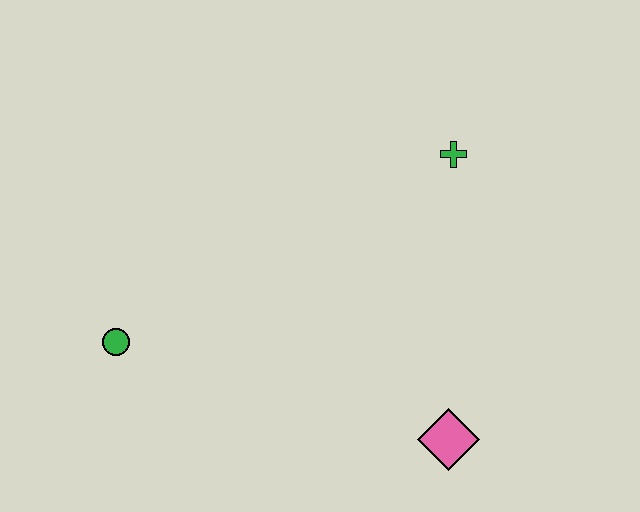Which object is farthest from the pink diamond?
The green circle is farthest from the pink diamond.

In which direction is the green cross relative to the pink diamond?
The green cross is above the pink diamond.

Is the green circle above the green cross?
No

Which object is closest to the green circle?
The pink diamond is closest to the green circle.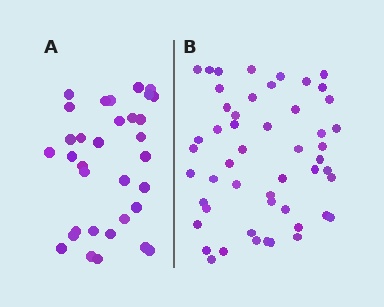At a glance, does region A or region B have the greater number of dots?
Region B (the right region) has more dots.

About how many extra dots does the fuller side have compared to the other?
Region B has approximately 20 more dots than region A.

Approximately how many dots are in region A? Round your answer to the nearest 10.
About 30 dots. (The exact count is 33, which rounds to 30.)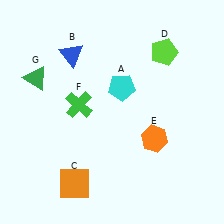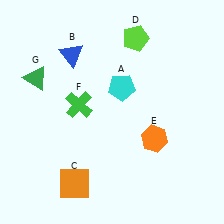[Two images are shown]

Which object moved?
The lime pentagon (D) moved left.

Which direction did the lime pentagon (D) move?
The lime pentagon (D) moved left.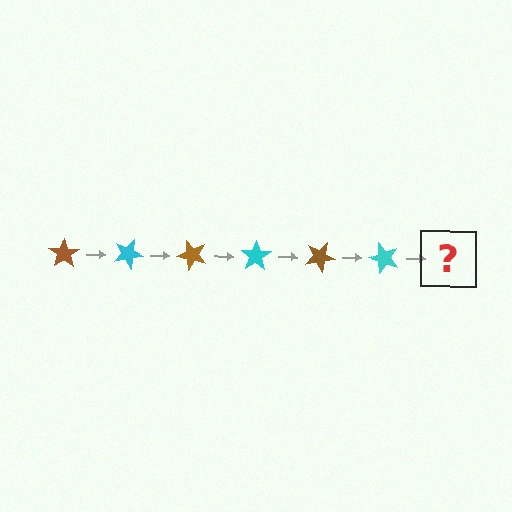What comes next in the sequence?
The next element should be a brown star, rotated 150 degrees from the start.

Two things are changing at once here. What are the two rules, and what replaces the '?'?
The two rules are that it rotates 25 degrees each step and the color cycles through brown and cyan. The '?' should be a brown star, rotated 150 degrees from the start.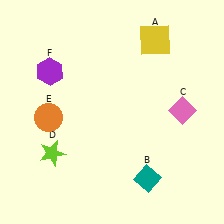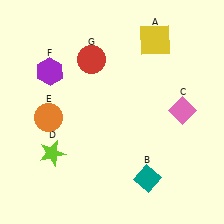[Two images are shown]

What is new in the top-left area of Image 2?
A red circle (G) was added in the top-left area of Image 2.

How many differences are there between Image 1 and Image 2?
There is 1 difference between the two images.